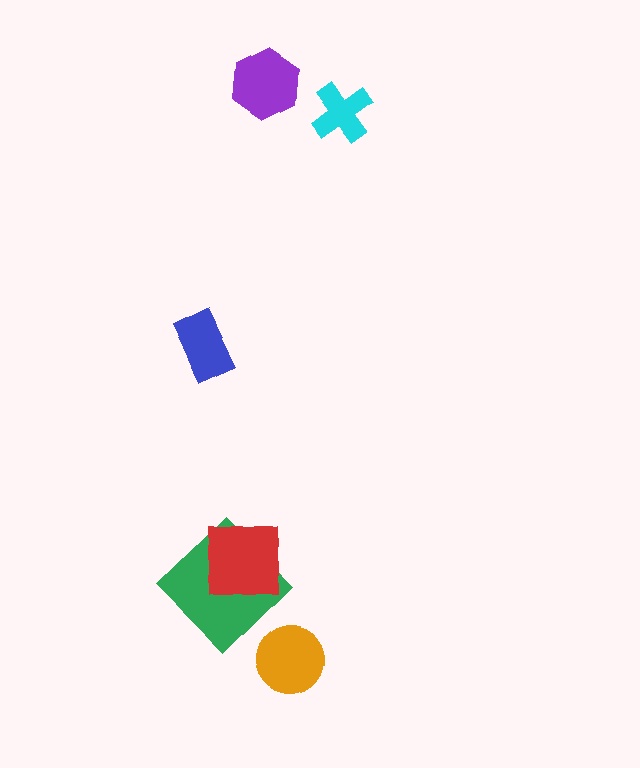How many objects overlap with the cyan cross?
0 objects overlap with the cyan cross.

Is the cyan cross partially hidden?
No, no other shape covers it.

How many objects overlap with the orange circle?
0 objects overlap with the orange circle.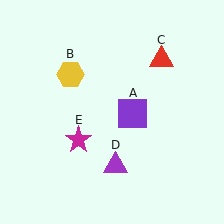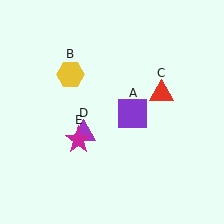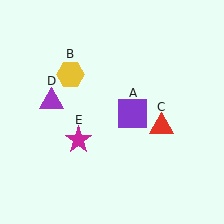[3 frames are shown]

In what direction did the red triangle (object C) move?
The red triangle (object C) moved down.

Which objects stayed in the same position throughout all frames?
Purple square (object A) and yellow hexagon (object B) and magenta star (object E) remained stationary.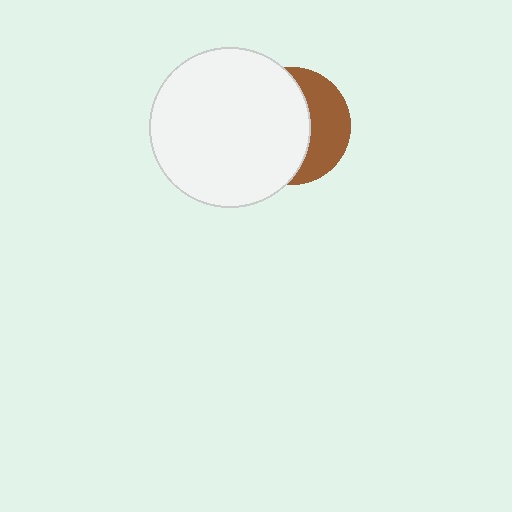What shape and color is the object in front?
The object in front is a white circle.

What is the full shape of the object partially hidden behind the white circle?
The partially hidden object is a brown circle.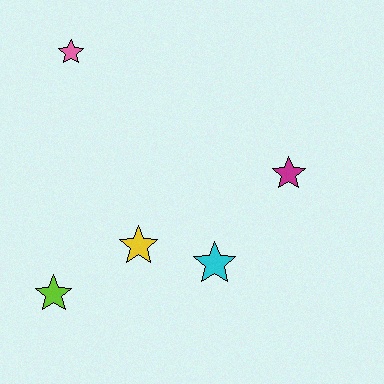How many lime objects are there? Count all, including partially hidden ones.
There is 1 lime object.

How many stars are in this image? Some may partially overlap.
There are 5 stars.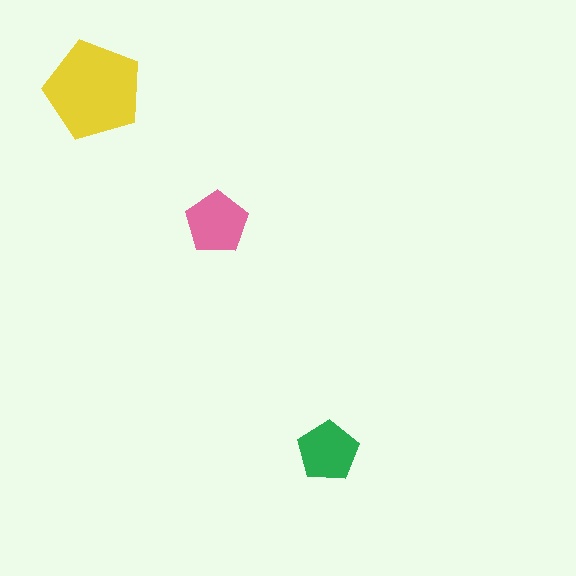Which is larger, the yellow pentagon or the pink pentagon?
The yellow one.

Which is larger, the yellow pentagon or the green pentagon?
The yellow one.